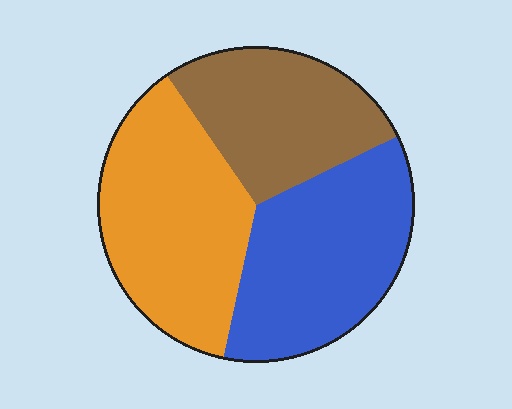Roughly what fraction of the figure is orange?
Orange takes up between a third and a half of the figure.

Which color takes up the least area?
Brown, at roughly 25%.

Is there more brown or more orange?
Orange.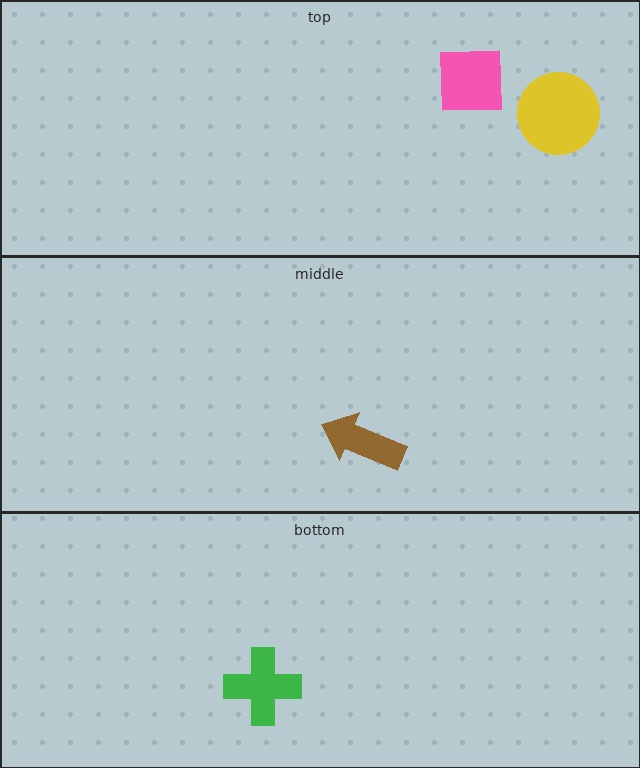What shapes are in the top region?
The yellow circle, the pink square.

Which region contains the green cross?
The bottom region.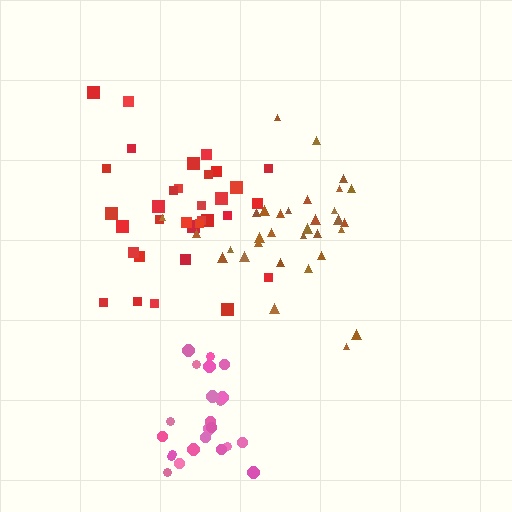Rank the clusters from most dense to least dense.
pink, brown, red.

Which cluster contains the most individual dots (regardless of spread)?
Red (33).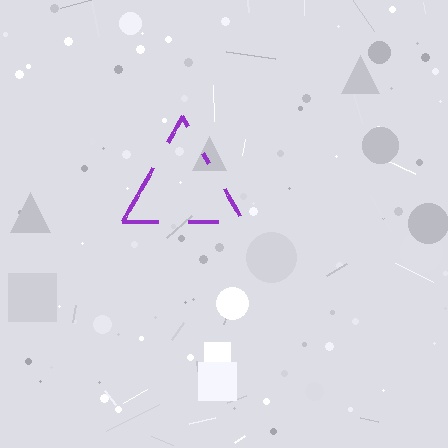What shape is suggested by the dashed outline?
The dashed outline suggests a triangle.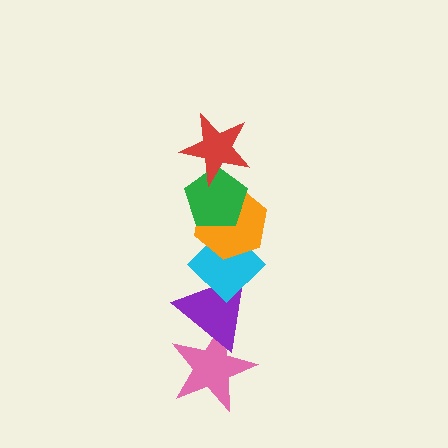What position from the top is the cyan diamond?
The cyan diamond is 4th from the top.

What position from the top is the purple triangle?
The purple triangle is 5th from the top.